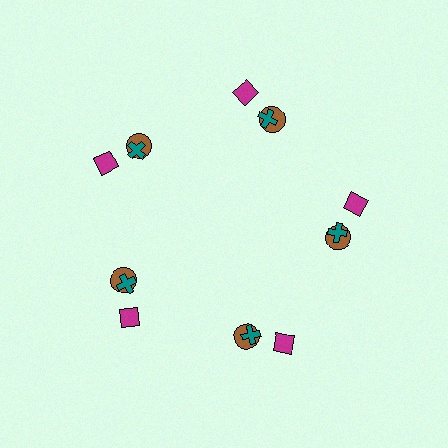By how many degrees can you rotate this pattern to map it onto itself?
The pattern maps onto itself every 72 degrees of rotation.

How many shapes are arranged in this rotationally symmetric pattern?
There are 15 shapes, arranged in 5 groups of 3.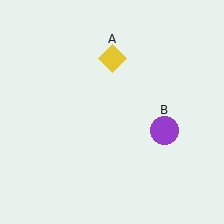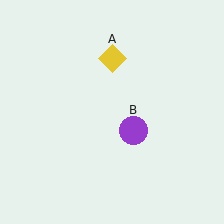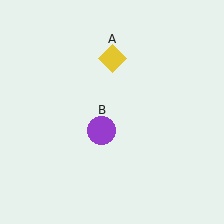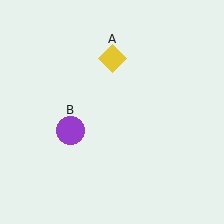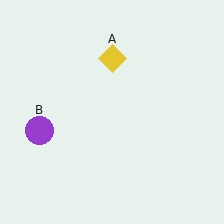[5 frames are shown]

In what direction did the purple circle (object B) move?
The purple circle (object B) moved left.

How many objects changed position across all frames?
1 object changed position: purple circle (object B).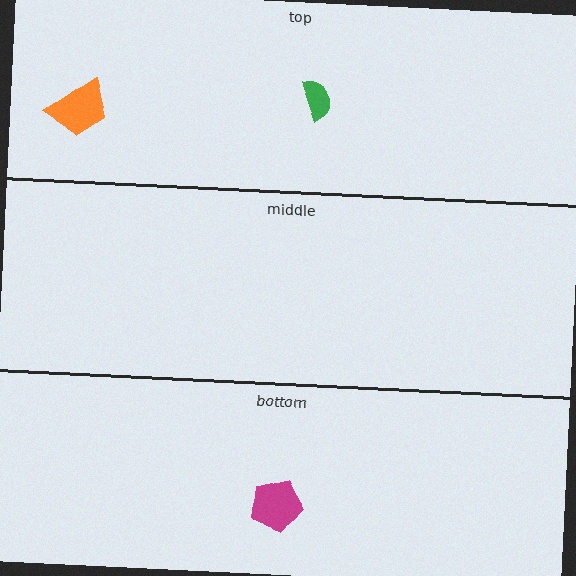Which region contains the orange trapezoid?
The top region.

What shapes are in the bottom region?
The magenta pentagon.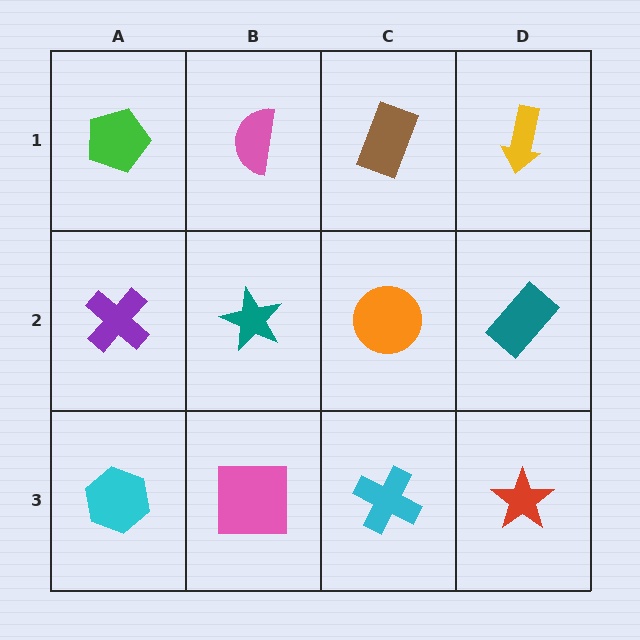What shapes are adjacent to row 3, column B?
A teal star (row 2, column B), a cyan hexagon (row 3, column A), a cyan cross (row 3, column C).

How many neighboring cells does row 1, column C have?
3.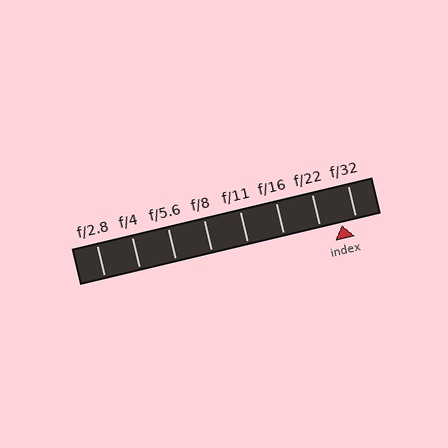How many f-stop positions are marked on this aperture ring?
There are 8 f-stop positions marked.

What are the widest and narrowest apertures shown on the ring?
The widest aperture shown is f/2.8 and the narrowest is f/32.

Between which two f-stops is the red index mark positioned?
The index mark is between f/22 and f/32.